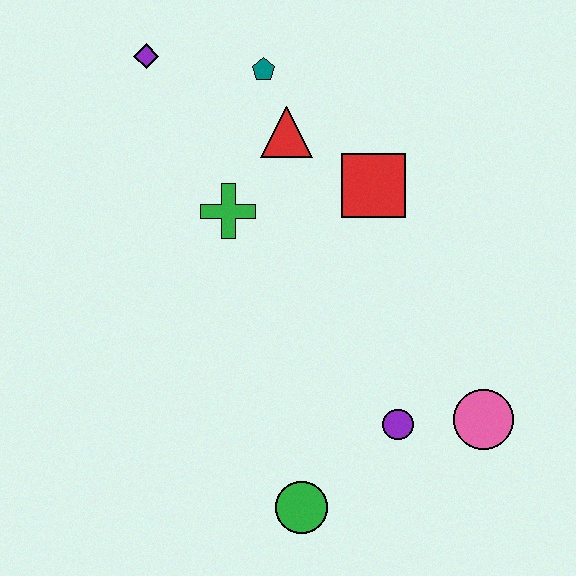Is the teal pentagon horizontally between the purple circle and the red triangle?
No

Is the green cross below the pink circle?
No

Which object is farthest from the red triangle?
The green circle is farthest from the red triangle.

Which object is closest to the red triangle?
The teal pentagon is closest to the red triangle.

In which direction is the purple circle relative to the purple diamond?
The purple circle is below the purple diamond.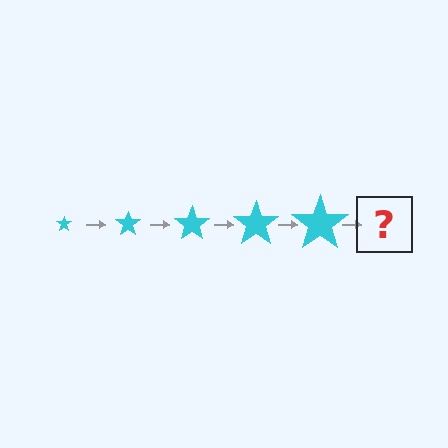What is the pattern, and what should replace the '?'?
The pattern is that the star gets progressively larger each step. The '?' should be a cyan star, larger than the previous one.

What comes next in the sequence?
The next element should be a cyan star, larger than the previous one.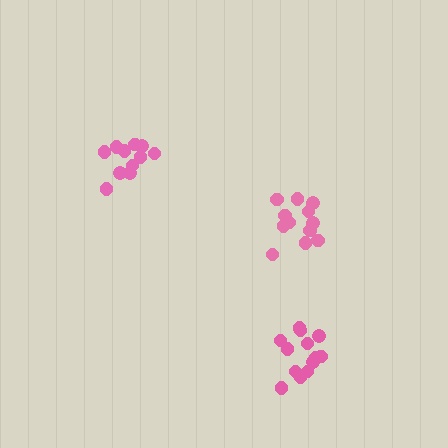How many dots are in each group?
Group 1: 11 dots, Group 2: 13 dots, Group 3: 12 dots (36 total).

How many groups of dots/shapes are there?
There are 3 groups.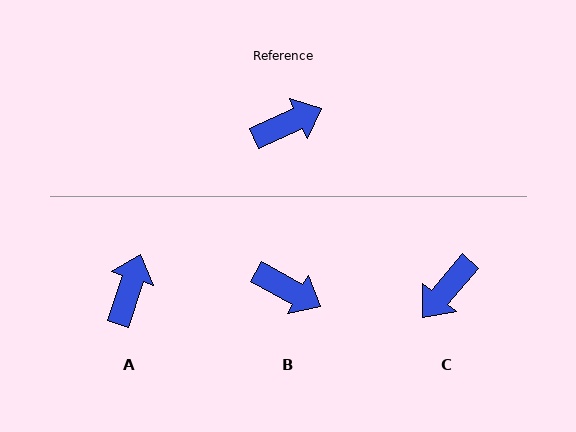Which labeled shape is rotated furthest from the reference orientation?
C, about 155 degrees away.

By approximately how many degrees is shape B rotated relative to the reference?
Approximately 53 degrees clockwise.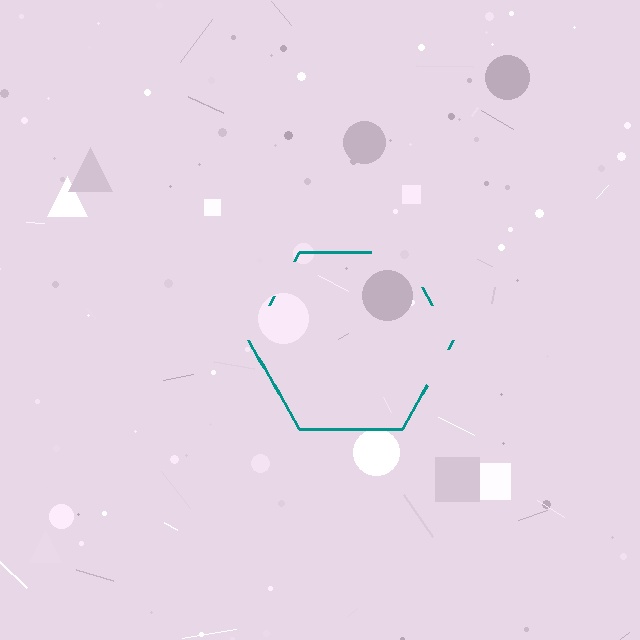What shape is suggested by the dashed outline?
The dashed outline suggests a hexagon.